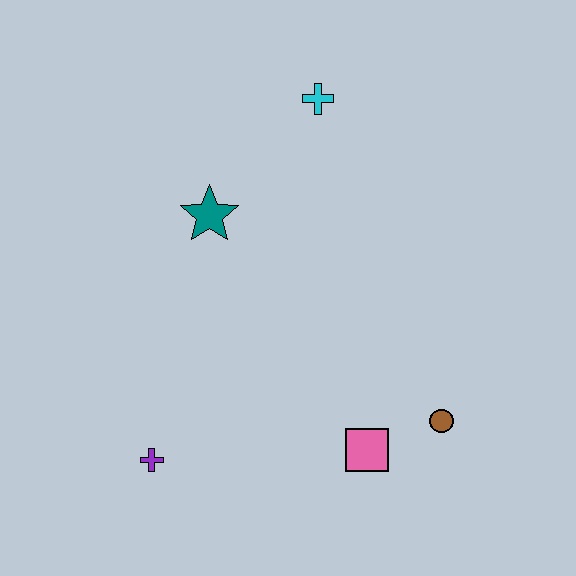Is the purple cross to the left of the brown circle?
Yes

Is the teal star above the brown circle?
Yes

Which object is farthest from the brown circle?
The cyan cross is farthest from the brown circle.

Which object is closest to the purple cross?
The pink square is closest to the purple cross.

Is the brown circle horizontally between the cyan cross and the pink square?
No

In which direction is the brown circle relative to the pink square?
The brown circle is to the right of the pink square.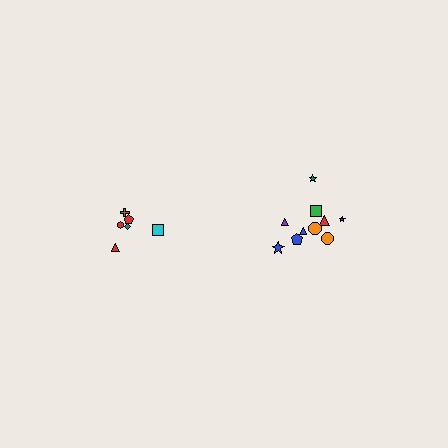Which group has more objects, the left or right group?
The right group.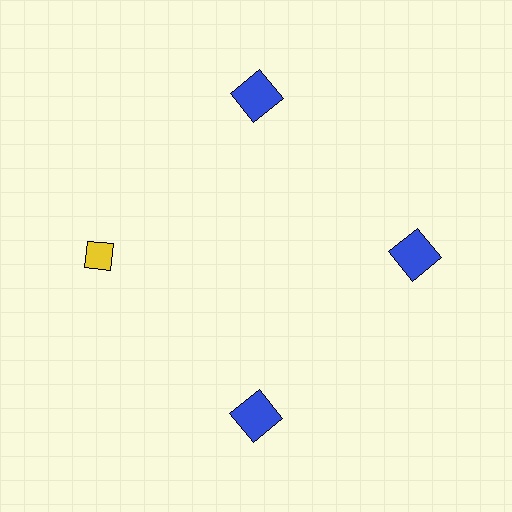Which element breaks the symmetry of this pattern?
The yellow diamond at roughly the 9 o'clock position breaks the symmetry. All other shapes are blue squares.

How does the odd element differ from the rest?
It differs in both color (yellow instead of blue) and shape (diamond instead of square).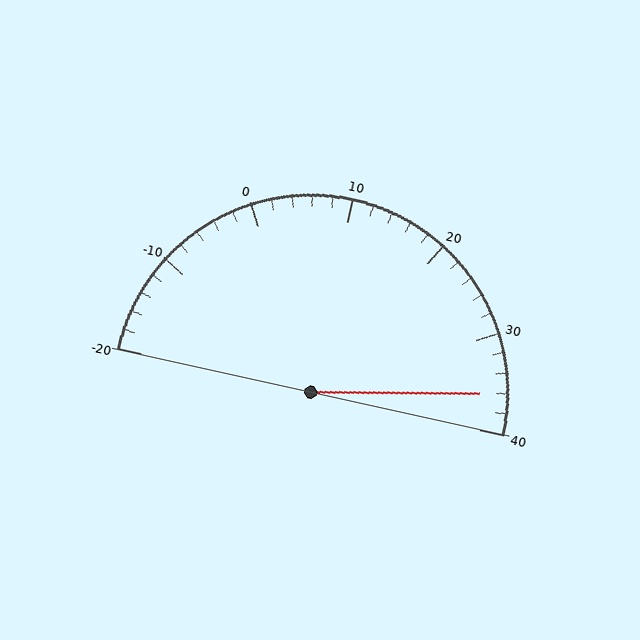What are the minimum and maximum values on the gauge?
The gauge ranges from -20 to 40.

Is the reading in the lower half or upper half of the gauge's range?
The reading is in the upper half of the range (-20 to 40).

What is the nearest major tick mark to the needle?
The nearest major tick mark is 40.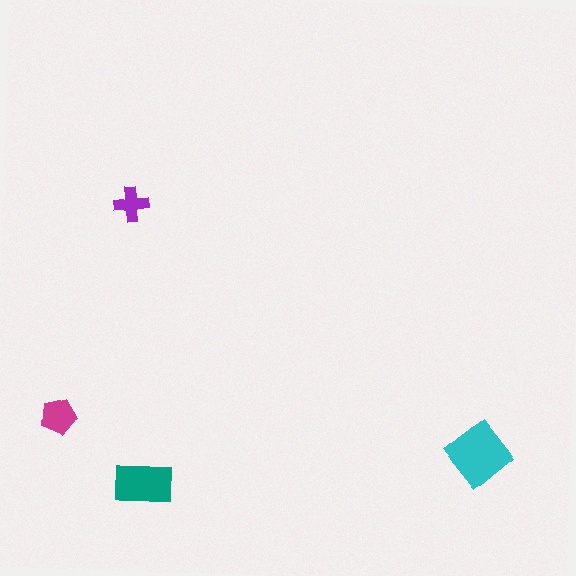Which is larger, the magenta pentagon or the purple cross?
The magenta pentagon.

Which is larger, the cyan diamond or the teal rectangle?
The cyan diamond.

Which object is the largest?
The cyan diamond.